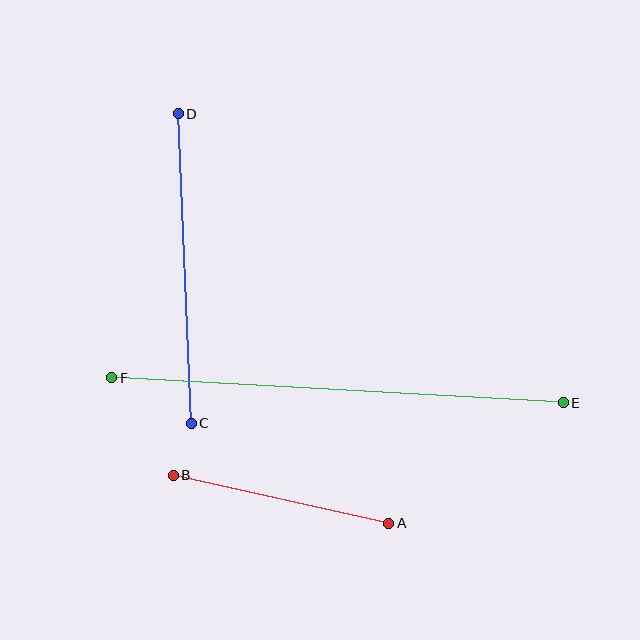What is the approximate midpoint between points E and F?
The midpoint is at approximately (337, 390) pixels.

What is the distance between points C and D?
The distance is approximately 310 pixels.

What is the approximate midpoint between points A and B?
The midpoint is at approximately (281, 499) pixels.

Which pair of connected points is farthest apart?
Points E and F are farthest apart.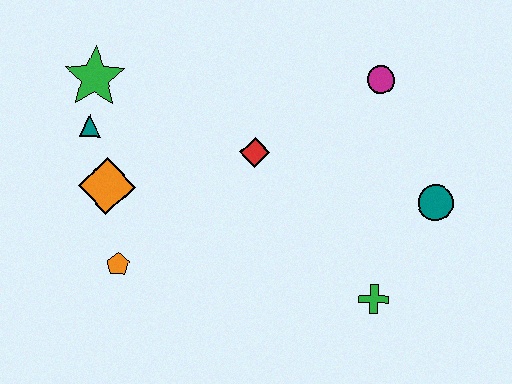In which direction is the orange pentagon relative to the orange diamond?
The orange pentagon is below the orange diamond.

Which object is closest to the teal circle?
The green cross is closest to the teal circle.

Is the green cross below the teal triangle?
Yes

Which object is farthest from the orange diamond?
The teal circle is farthest from the orange diamond.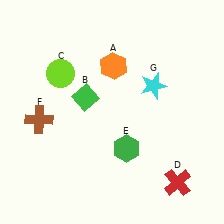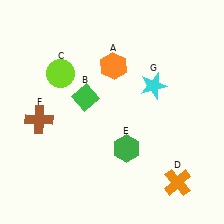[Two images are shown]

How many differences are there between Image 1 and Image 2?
There is 1 difference between the two images.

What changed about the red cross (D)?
In Image 1, D is red. In Image 2, it changed to orange.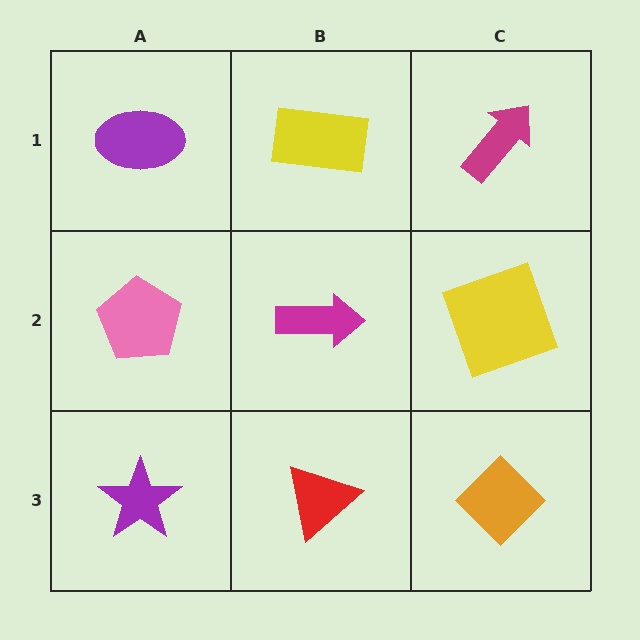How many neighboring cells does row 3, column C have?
2.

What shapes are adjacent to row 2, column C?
A magenta arrow (row 1, column C), an orange diamond (row 3, column C), a magenta arrow (row 2, column B).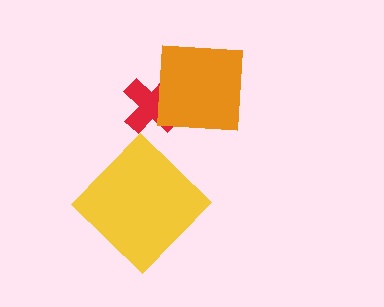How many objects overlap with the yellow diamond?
0 objects overlap with the yellow diamond.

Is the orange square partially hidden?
No, no other shape covers it.